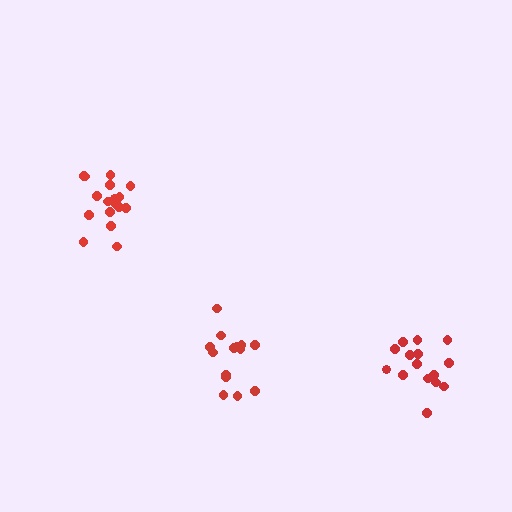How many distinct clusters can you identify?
There are 3 distinct clusters.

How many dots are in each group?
Group 1: 14 dots, Group 2: 17 dots, Group 3: 15 dots (46 total).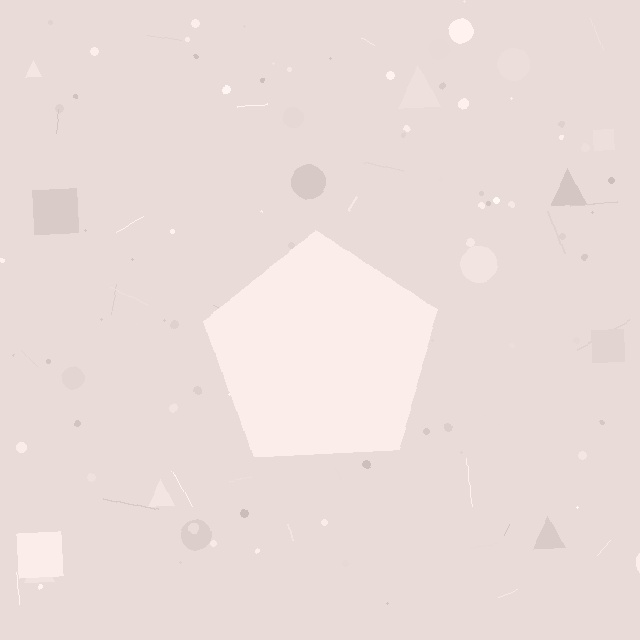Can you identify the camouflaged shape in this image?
The camouflaged shape is a pentagon.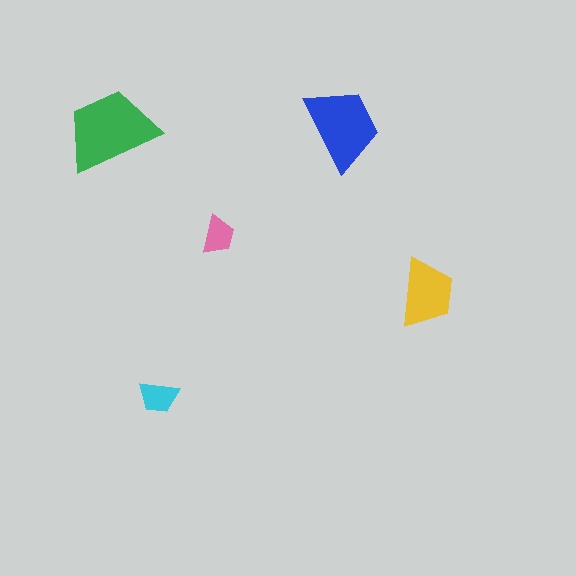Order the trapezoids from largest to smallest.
the green one, the blue one, the yellow one, the cyan one, the pink one.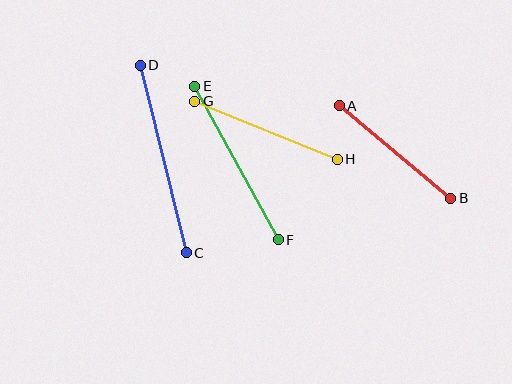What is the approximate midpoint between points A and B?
The midpoint is at approximately (395, 152) pixels.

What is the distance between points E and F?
The distance is approximately 175 pixels.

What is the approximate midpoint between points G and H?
The midpoint is at approximately (266, 130) pixels.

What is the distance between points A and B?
The distance is approximately 145 pixels.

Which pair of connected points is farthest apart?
Points C and D are farthest apart.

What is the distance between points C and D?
The distance is approximately 193 pixels.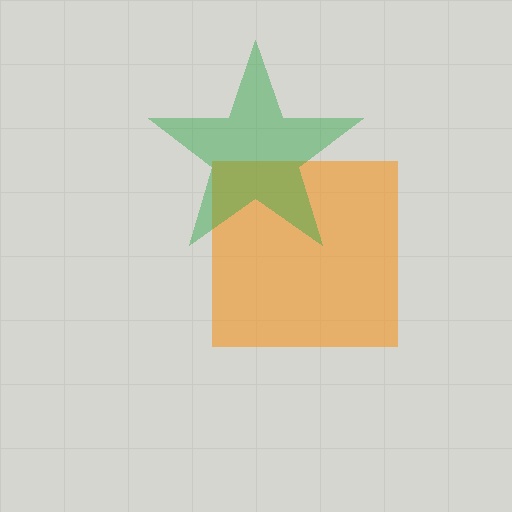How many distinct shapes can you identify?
There are 2 distinct shapes: an orange square, a green star.